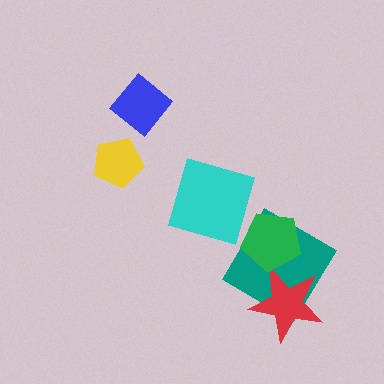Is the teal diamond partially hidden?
Yes, it is partially covered by another shape.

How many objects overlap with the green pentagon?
2 objects overlap with the green pentagon.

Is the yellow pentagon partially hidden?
No, no other shape covers it.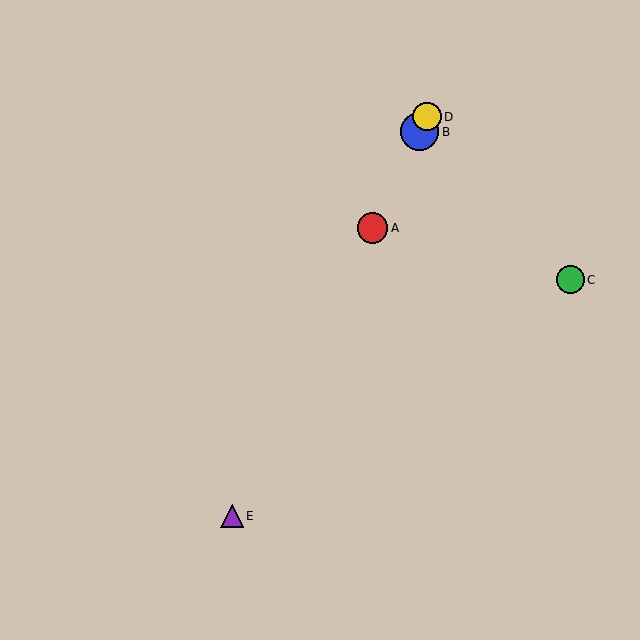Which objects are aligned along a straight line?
Objects A, B, D, E are aligned along a straight line.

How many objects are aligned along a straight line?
4 objects (A, B, D, E) are aligned along a straight line.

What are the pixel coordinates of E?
Object E is at (232, 516).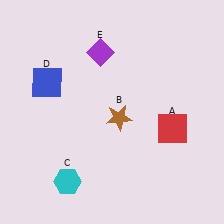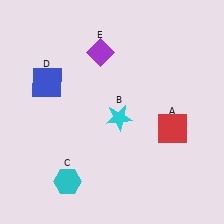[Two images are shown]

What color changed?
The star (B) changed from brown in Image 1 to cyan in Image 2.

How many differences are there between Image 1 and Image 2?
There is 1 difference between the two images.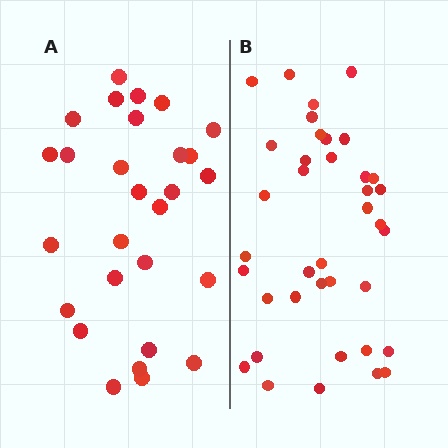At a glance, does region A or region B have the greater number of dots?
Region B (the right region) has more dots.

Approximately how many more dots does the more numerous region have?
Region B has roughly 10 or so more dots than region A.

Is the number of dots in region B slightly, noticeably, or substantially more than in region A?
Region B has noticeably more, but not dramatically so. The ratio is roughly 1.4 to 1.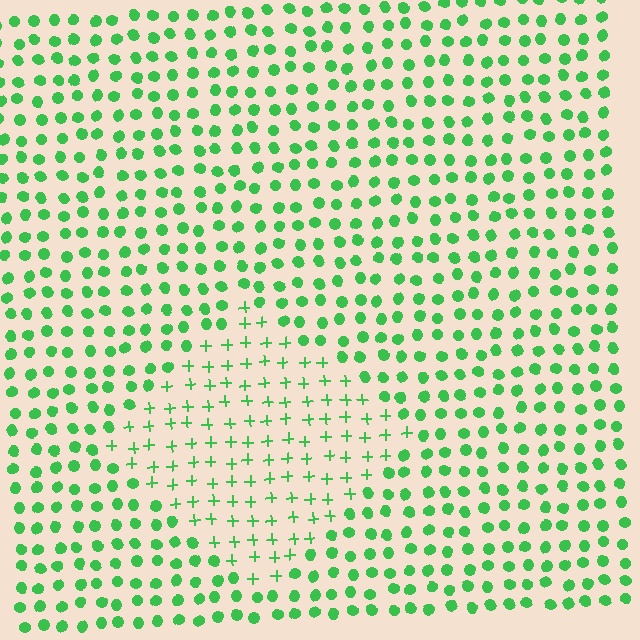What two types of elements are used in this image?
The image uses plus signs inside the diamond region and circles outside it.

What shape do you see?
I see a diamond.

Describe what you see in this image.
The image is filled with small green elements arranged in a uniform grid. A diamond-shaped region contains plus signs, while the surrounding area contains circles. The boundary is defined purely by the change in element shape.